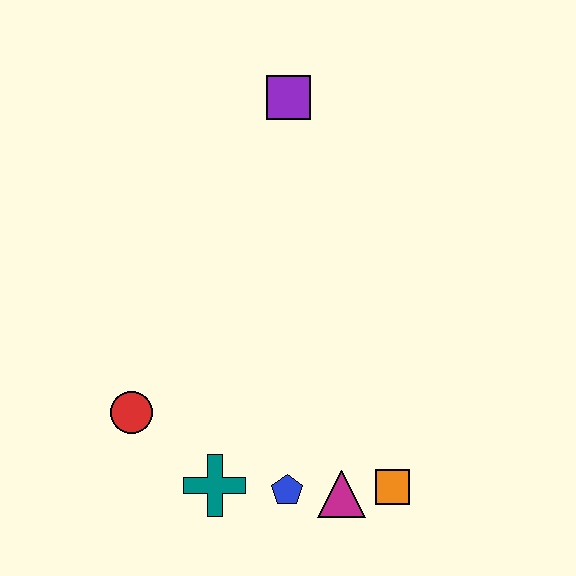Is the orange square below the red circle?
Yes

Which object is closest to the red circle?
The teal cross is closest to the red circle.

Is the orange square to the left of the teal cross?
No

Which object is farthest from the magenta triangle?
The purple square is farthest from the magenta triangle.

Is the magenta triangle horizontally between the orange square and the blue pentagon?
Yes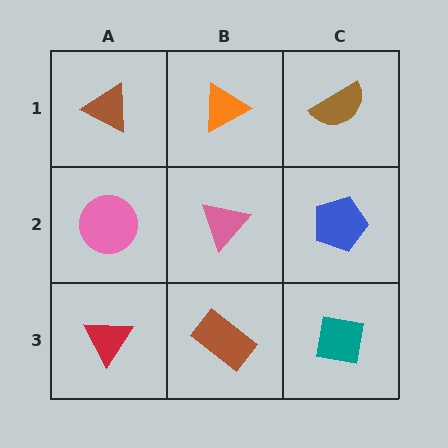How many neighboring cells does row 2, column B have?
4.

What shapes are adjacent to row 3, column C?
A blue pentagon (row 2, column C), a brown rectangle (row 3, column B).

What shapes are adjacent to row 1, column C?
A blue pentagon (row 2, column C), an orange triangle (row 1, column B).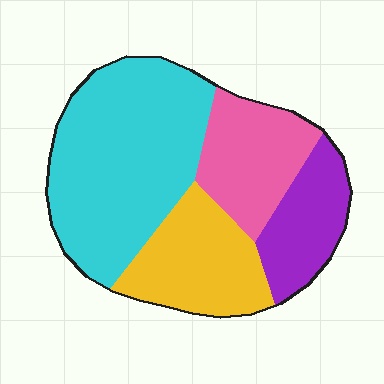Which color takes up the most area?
Cyan, at roughly 45%.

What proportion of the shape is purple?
Purple takes up about one sixth (1/6) of the shape.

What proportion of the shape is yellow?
Yellow covers 21% of the shape.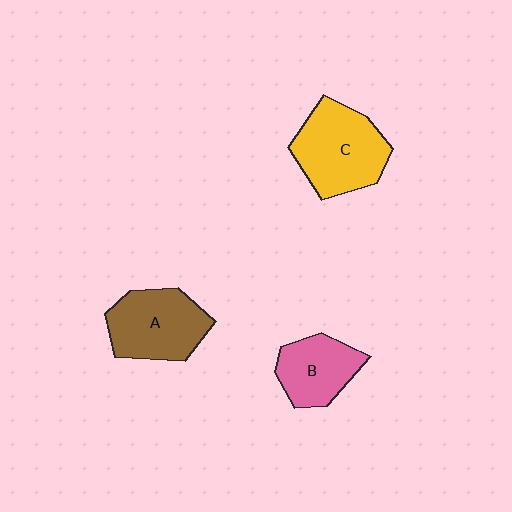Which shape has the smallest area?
Shape B (pink).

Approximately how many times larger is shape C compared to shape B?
Approximately 1.4 times.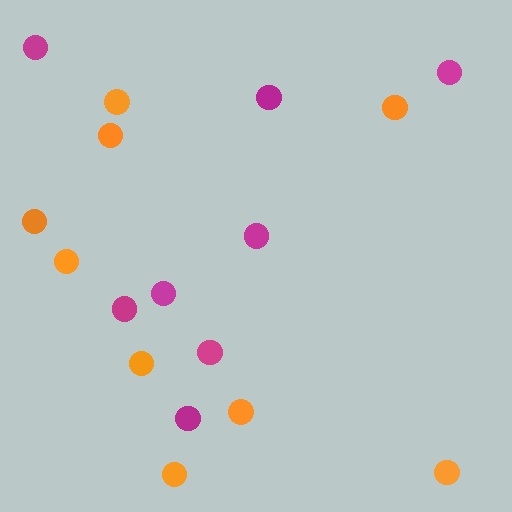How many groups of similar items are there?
There are 2 groups: one group of orange circles (9) and one group of magenta circles (8).